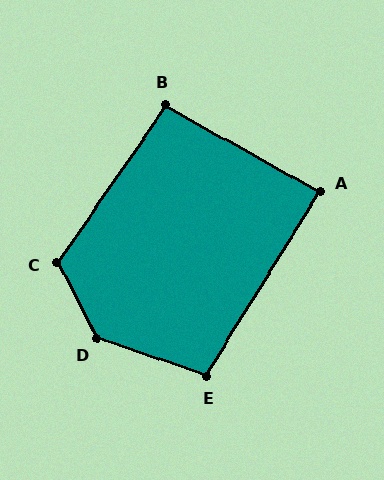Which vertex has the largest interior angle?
D, at approximately 137 degrees.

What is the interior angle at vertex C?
Approximately 117 degrees (obtuse).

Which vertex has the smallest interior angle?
A, at approximately 88 degrees.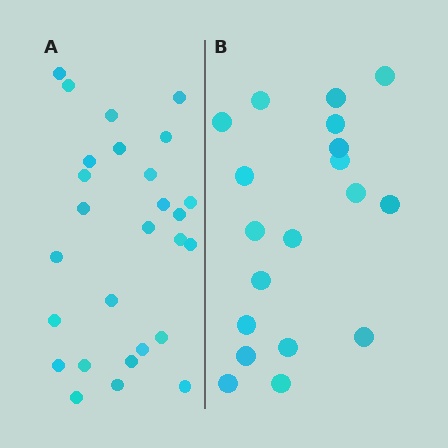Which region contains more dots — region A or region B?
Region A (the left region) has more dots.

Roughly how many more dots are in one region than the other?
Region A has roughly 8 or so more dots than region B.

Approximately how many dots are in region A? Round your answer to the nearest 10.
About 30 dots. (The exact count is 27, which rounds to 30.)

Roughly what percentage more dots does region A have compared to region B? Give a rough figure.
About 40% more.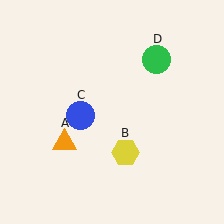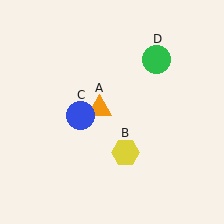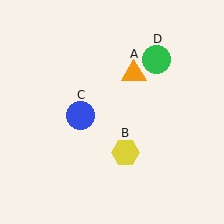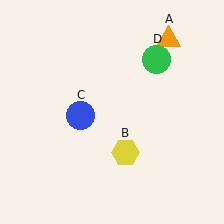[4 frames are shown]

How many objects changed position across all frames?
1 object changed position: orange triangle (object A).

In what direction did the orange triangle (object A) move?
The orange triangle (object A) moved up and to the right.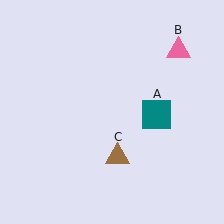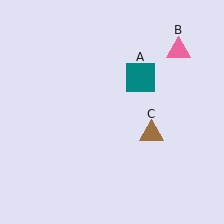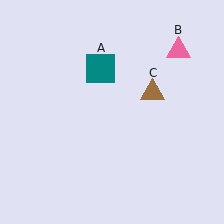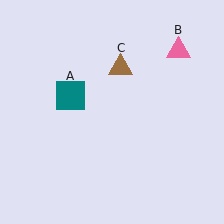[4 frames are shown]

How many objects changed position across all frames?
2 objects changed position: teal square (object A), brown triangle (object C).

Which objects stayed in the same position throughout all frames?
Pink triangle (object B) remained stationary.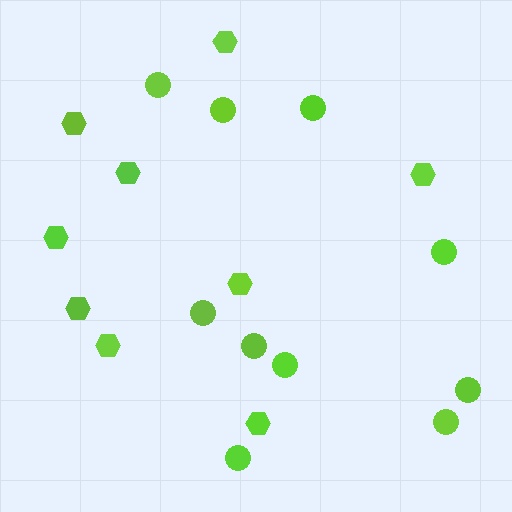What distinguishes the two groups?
There are 2 groups: one group of hexagons (9) and one group of circles (10).